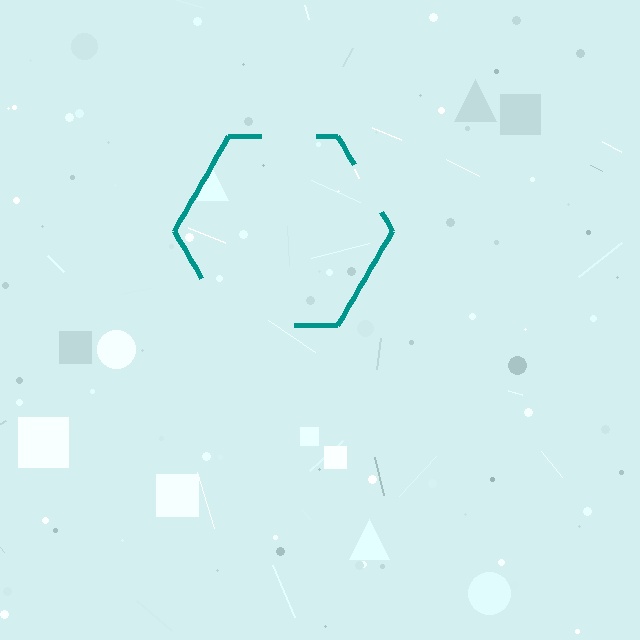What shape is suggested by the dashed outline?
The dashed outline suggests a hexagon.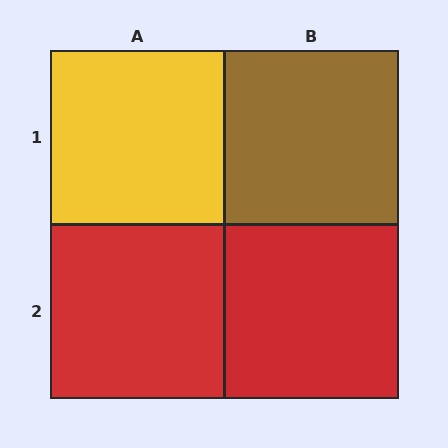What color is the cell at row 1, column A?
Yellow.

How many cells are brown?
1 cell is brown.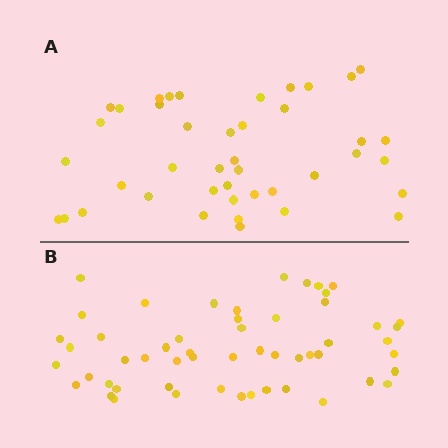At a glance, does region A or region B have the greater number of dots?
Region B (the bottom region) has more dots.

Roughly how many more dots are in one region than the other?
Region B has roughly 12 or so more dots than region A.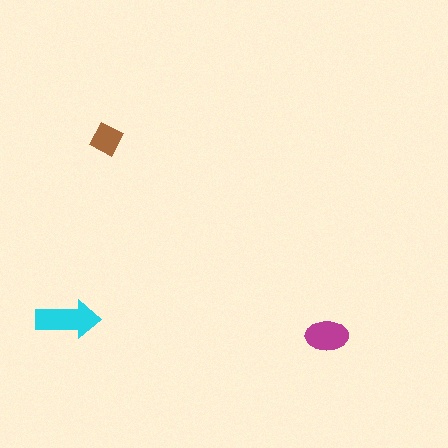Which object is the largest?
The cyan arrow.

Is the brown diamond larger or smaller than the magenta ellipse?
Smaller.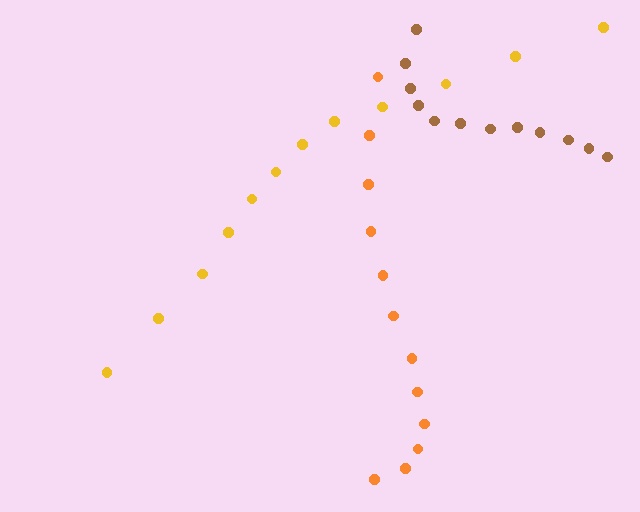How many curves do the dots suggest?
There are 3 distinct paths.